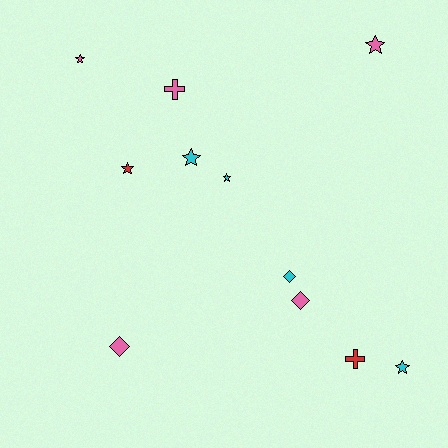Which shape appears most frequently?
Star, with 6 objects.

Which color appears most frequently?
Pink, with 5 objects.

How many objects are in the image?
There are 11 objects.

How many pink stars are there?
There are 2 pink stars.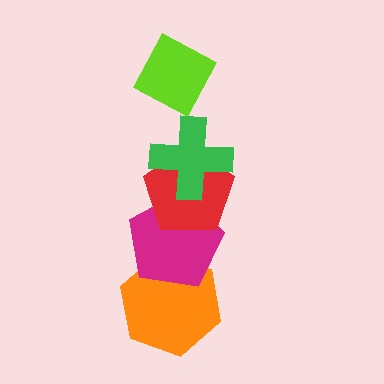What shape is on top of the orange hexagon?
The magenta pentagon is on top of the orange hexagon.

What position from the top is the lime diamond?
The lime diamond is 1st from the top.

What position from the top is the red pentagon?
The red pentagon is 3rd from the top.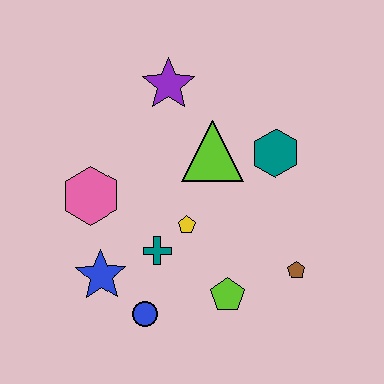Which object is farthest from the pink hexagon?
The brown pentagon is farthest from the pink hexagon.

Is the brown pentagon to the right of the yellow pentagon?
Yes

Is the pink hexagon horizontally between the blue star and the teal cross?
No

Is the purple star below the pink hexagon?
No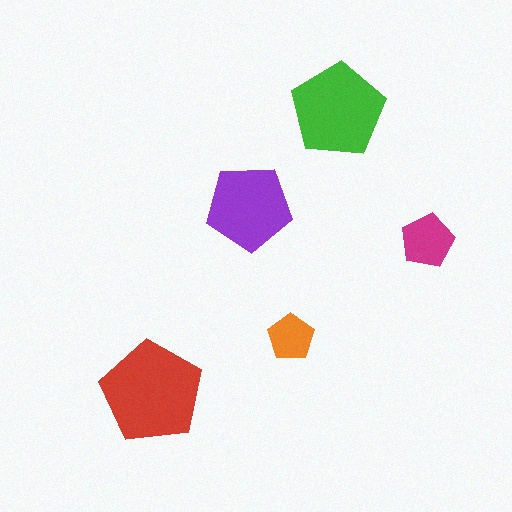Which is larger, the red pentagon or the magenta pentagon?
The red one.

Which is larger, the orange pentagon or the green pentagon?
The green one.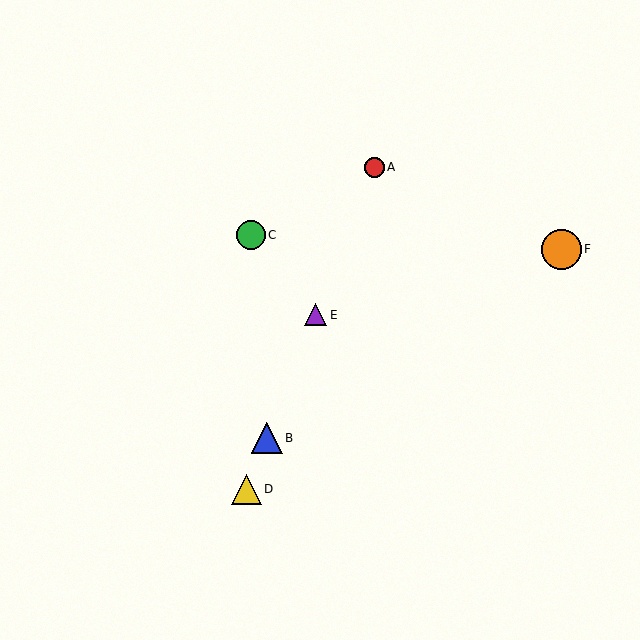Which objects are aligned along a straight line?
Objects A, B, D, E are aligned along a straight line.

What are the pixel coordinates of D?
Object D is at (246, 489).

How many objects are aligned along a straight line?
4 objects (A, B, D, E) are aligned along a straight line.